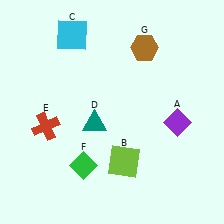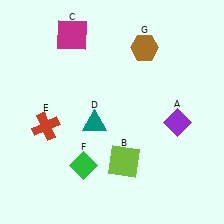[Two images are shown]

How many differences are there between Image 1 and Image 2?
There is 1 difference between the two images.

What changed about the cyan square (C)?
In Image 1, C is cyan. In Image 2, it changed to magenta.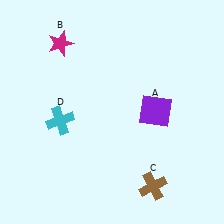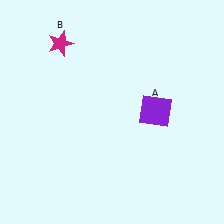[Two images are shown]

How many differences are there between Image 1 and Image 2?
There are 2 differences between the two images.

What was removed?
The cyan cross (D), the brown cross (C) were removed in Image 2.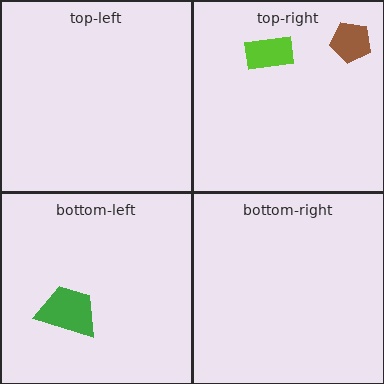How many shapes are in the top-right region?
2.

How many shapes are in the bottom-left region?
1.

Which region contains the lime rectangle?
The top-right region.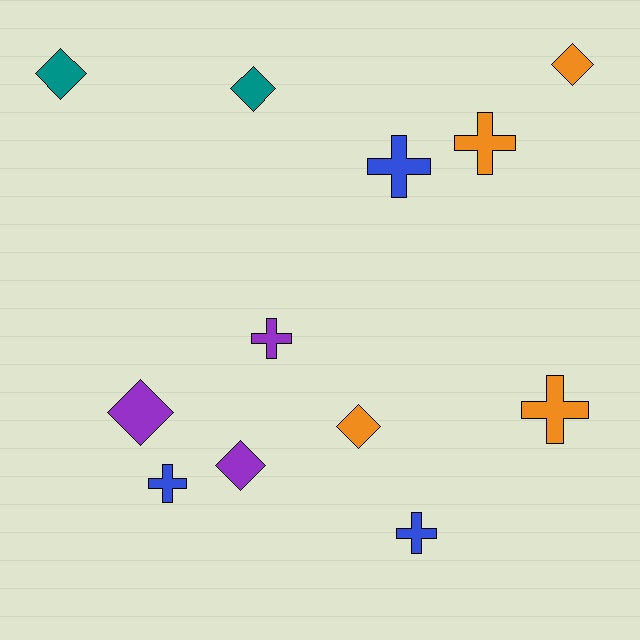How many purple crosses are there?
There is 1 purple cross.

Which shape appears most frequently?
Cross, with 6 objects.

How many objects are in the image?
There are 12 objects.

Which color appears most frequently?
Orange, with 4 objects.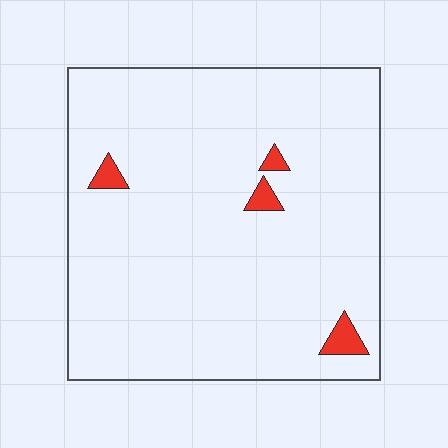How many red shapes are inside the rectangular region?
4.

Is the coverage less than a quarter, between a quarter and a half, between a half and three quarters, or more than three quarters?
Less than a quarter.